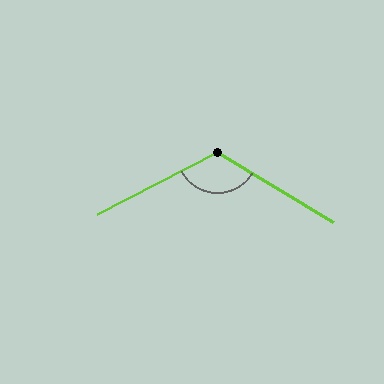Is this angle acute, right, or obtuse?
It is obtuse.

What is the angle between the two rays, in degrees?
Approximately 122 degrees.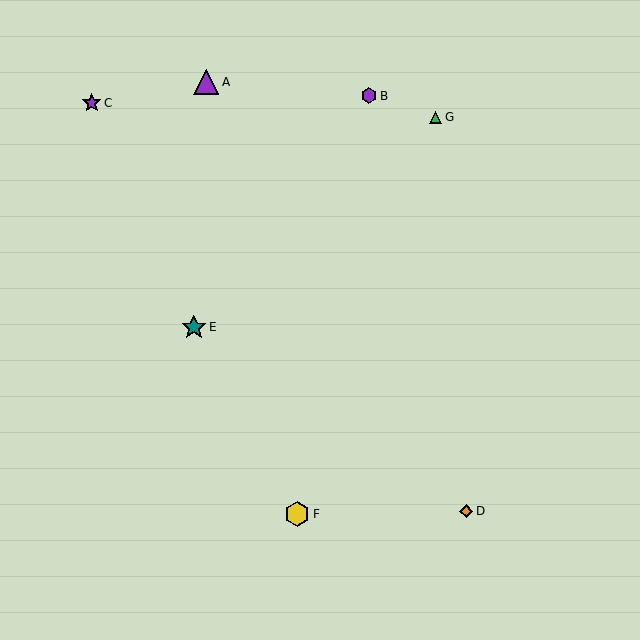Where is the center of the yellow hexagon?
The center of the yellow hexagon is at (297, 514).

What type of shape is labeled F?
Shape F is a yellow hexagon.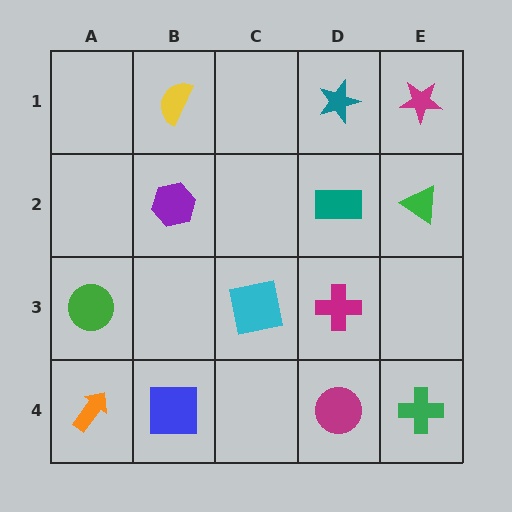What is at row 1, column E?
A magenta star.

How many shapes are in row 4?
4 shapes.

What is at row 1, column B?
A yellow semicircle.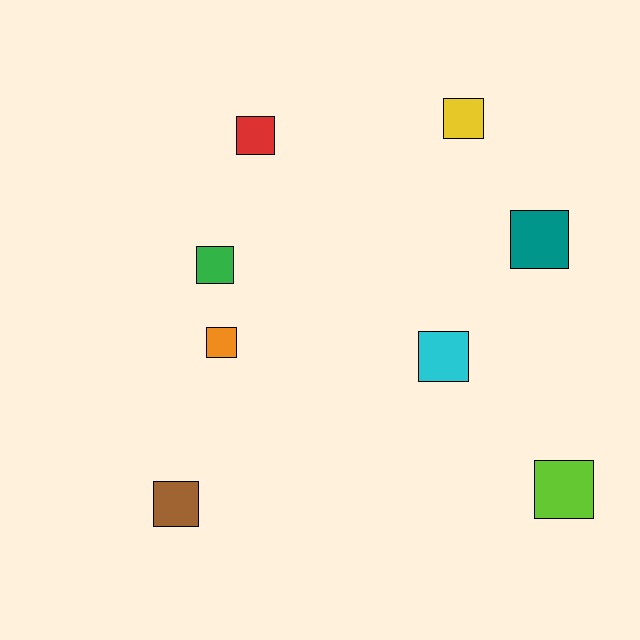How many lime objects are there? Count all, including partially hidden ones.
There is 1 lime object.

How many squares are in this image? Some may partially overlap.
There are 8 squares.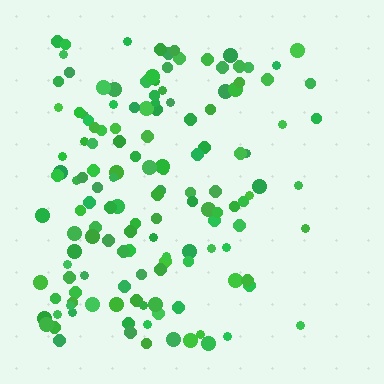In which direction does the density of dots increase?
From right to left, with the left side densest.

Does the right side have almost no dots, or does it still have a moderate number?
Still a moderate number, just noticeably fewer than the left.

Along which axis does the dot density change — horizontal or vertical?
Horizontal.